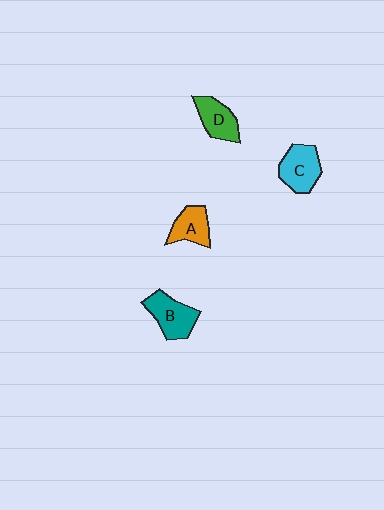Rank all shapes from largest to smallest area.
From largest to smallest: B (teal), C (cyan), D (green), A (orange).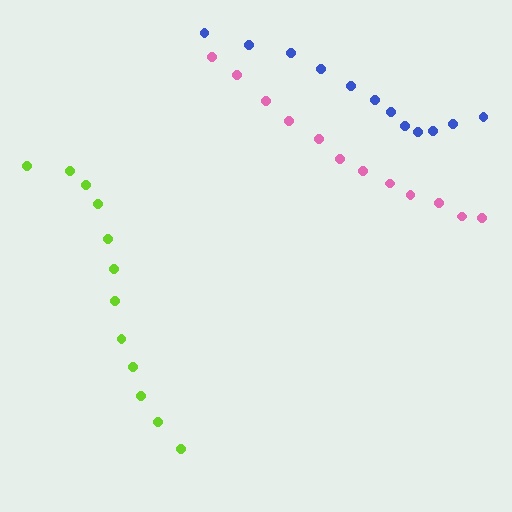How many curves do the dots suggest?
There are 3 distinct paths.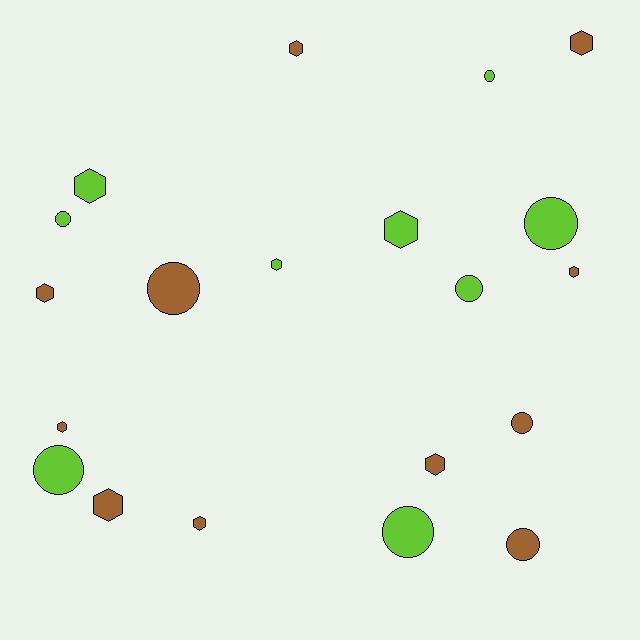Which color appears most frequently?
Brown, with 11 objects.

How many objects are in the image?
There are 20 objects.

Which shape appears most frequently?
Hexagon, with 11 objects.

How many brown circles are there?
There are 3 brown circles.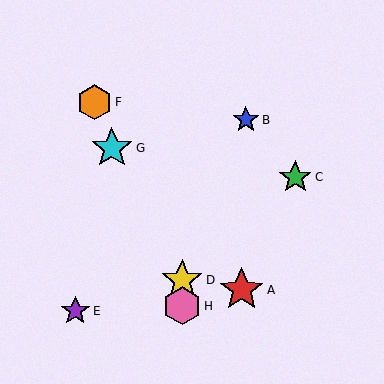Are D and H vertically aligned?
Yes, both are at x≈182.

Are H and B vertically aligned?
No, H is at x≈182 and B is at x≈246.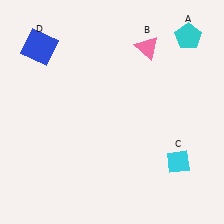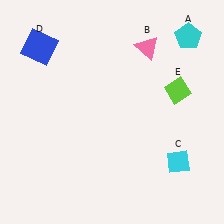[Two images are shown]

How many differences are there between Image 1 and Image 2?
There is 1 difference between the two images.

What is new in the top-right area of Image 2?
A lime diamond (E) was added in the top-right area of Image 2.